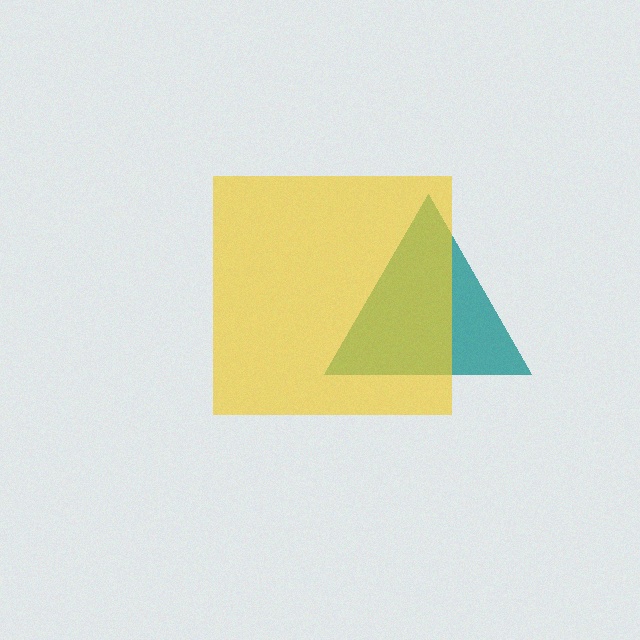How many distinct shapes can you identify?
There are 2 distinct shapes: a teal triangle, a yellow square.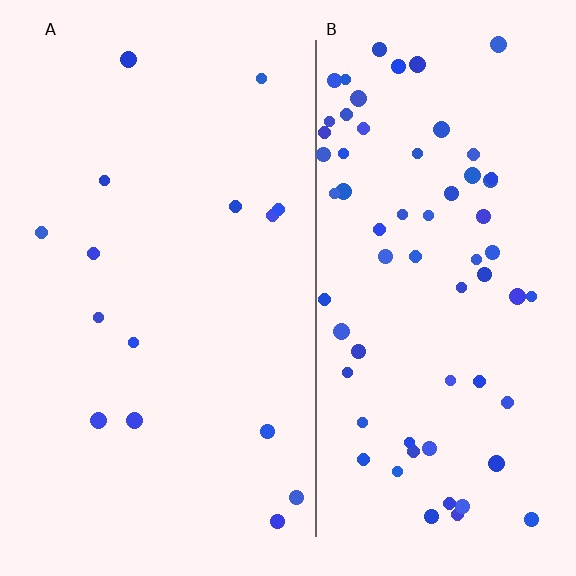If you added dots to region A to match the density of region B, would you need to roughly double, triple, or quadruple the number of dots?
Approximately quadruple.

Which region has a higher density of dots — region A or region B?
B (the right).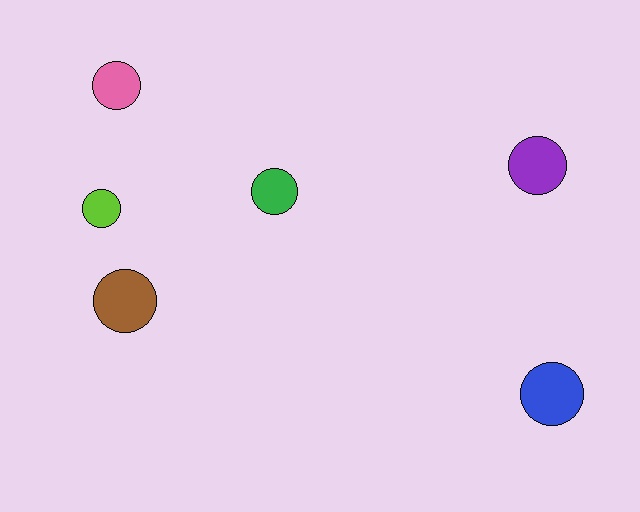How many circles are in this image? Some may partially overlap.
There are 6 circles.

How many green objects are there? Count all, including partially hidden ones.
There is 1 green object.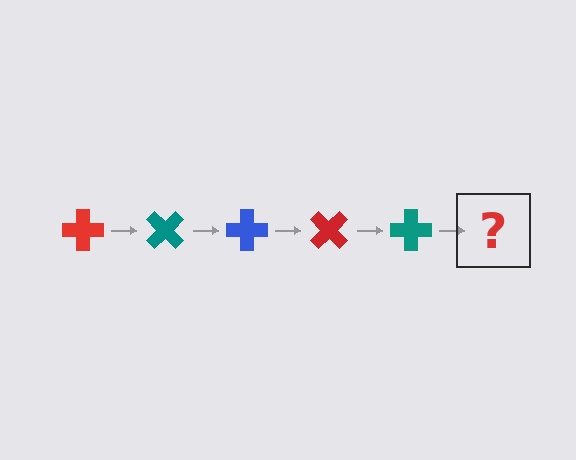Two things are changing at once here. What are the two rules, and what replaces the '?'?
The two rules are that it rotates 45 degrees each step and the color cycles through red, teal, and blue. The '?' should be a blue cross, rotated 225 degrees from the start.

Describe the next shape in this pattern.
It should be a blue cross, rotated 225 degrees from the start.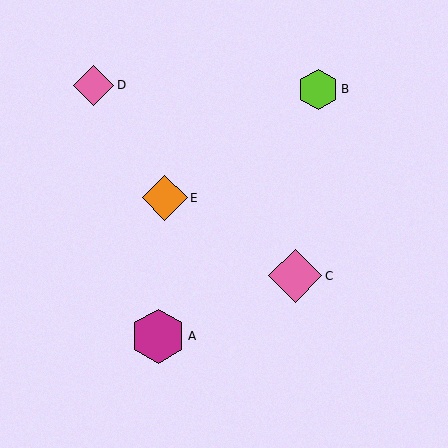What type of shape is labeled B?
Shape B is a lime hexagon.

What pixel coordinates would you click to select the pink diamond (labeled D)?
Click at (94, 85) to select the pink diamond D.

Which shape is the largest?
The magenta hexagon (labeled A) is the largest.